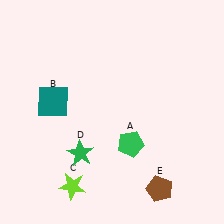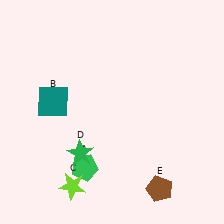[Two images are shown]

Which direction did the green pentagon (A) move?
The green pentagon (A) moved left.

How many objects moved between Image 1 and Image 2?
1 object moved between the two images.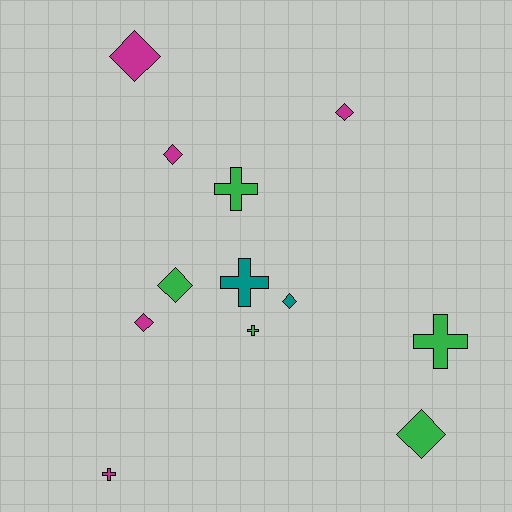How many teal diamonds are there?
There is 1 teal diamond.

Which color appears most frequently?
Magenta, with 5 objects.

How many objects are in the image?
There are 12 objects.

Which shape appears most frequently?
Diamond, with 7 objects.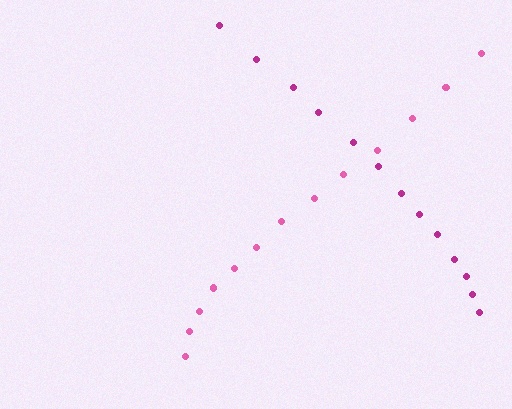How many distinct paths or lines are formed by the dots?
There are 2 distinct paths.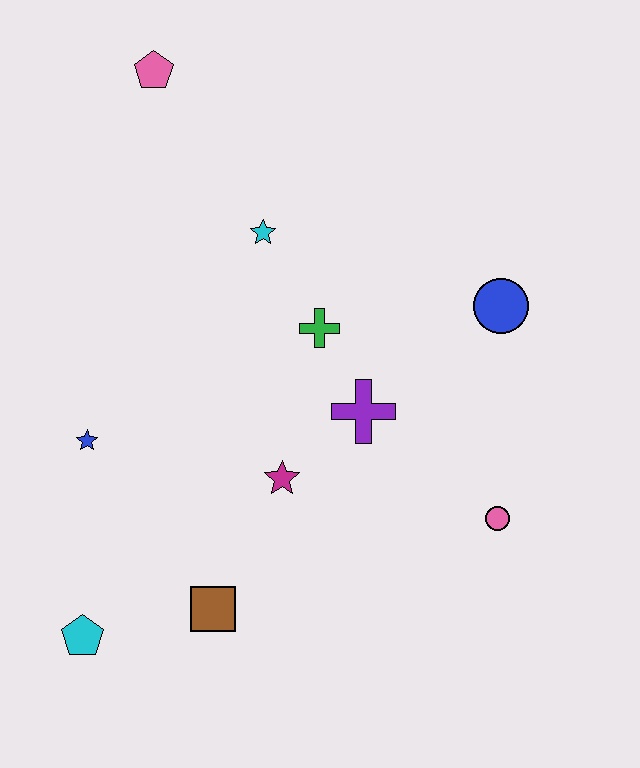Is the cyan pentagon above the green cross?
No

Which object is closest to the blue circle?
The purple cross is closest to the blue circle.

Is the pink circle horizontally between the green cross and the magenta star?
No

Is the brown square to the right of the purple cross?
No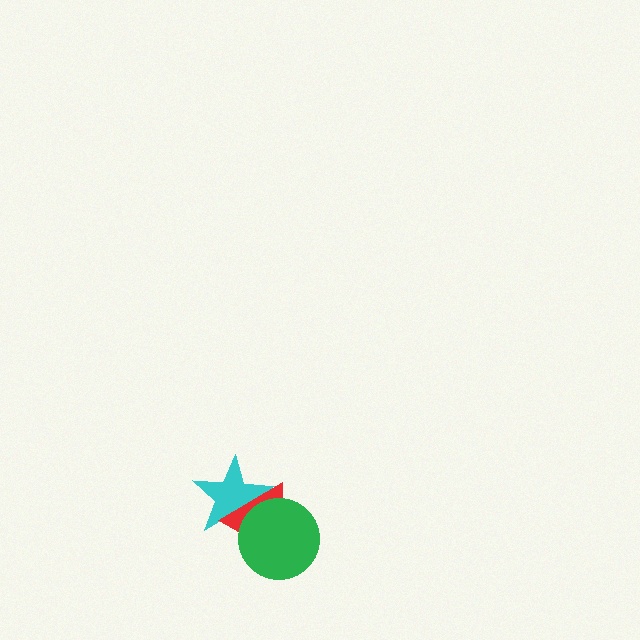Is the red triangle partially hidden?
Yes, it is partially covered by another shape.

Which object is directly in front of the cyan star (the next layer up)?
The red triangle is directly in front of the cyan star.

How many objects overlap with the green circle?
2 objects overlap with the green circle.